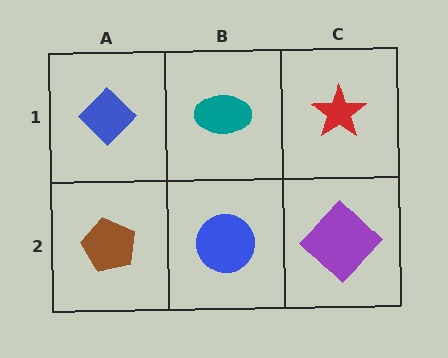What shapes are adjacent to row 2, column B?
A teal ellipse (row 1, column B), a brown pentagon (row 2, column A), a purple diamond (row 2, column C).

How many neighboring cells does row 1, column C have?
2.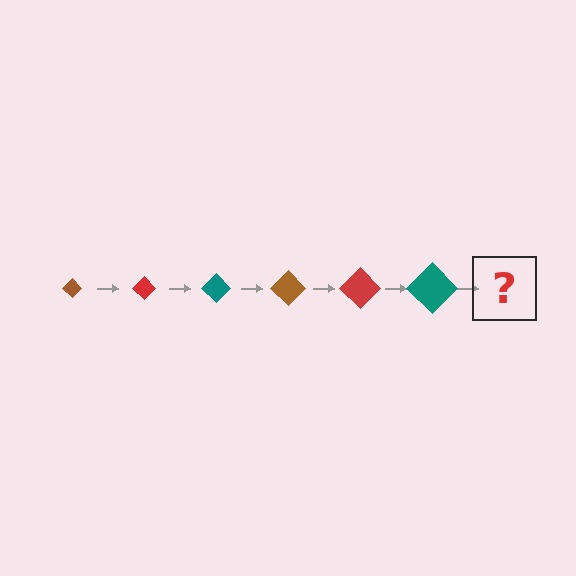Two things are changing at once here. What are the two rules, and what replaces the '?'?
The two rules are that the diamond grows larger each step and the color cycles through brown, red, and teal. The '?' should be a brown diamond, larger than the previous one.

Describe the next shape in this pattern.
It should be a brown diamond, larger than the previous one.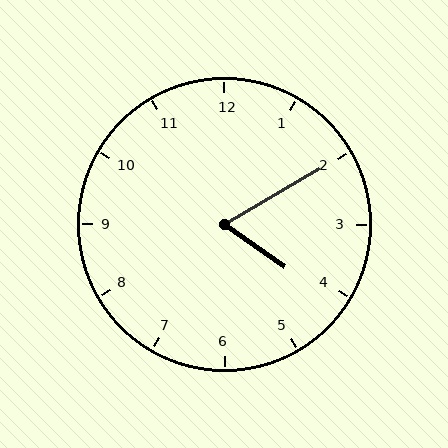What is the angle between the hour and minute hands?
Approximately 65 degrees.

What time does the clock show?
4:10.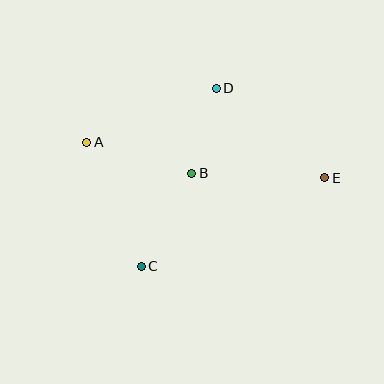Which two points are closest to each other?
Points B and D are closest to each other.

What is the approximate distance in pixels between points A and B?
The distance between A and B is approximately 110 pixels.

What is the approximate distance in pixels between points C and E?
The distance between C and E is approximately 204 pixels.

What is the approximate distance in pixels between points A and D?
The distance between A and D is approximately 140 pixels.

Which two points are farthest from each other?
Points A and E are farthest from each other.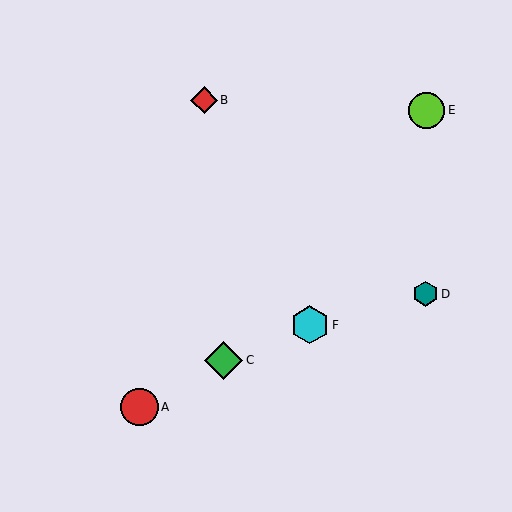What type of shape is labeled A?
Shape A is a red circle.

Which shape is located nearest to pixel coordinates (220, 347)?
The green diamond (labeled C) at (224, 360) is nearest to that location.